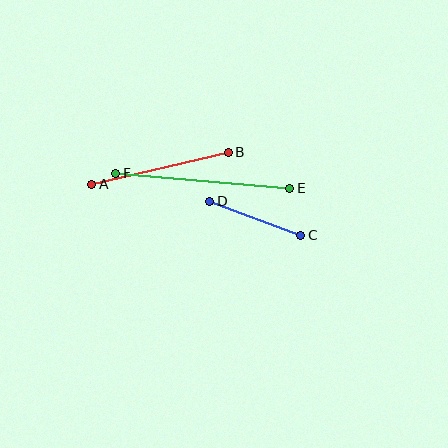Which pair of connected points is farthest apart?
Points E and F are farthest apart.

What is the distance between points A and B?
The distance is approximately 140 pixels.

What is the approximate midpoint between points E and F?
The midpoint is at approximately (203, 181) pixels.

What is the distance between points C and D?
The distance is approximately 97 pixels.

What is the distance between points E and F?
The distance is approximately 175 pixels.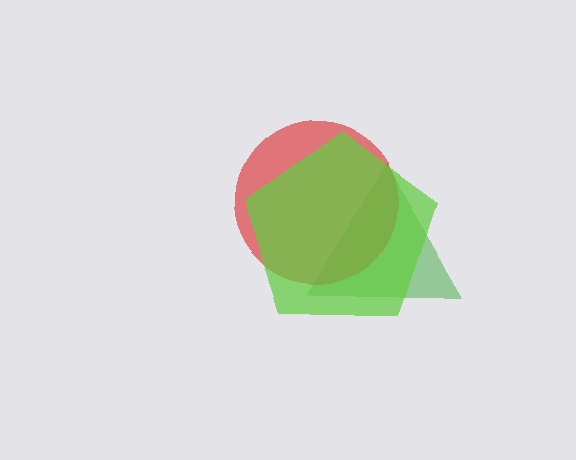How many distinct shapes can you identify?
There are 3 distinct shapes: a green triangle, a red circle, a lime pentagon.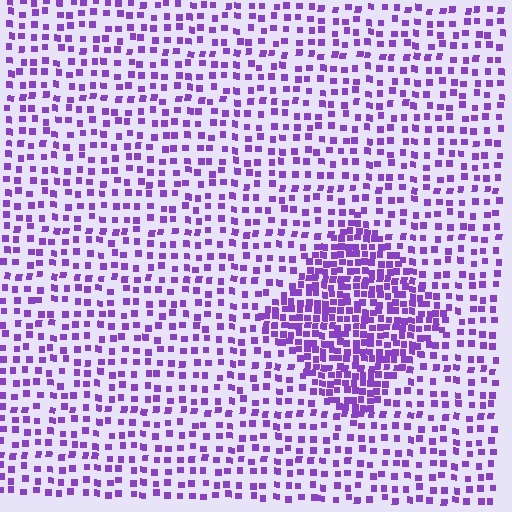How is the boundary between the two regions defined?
The boundary is defined by a change in element density (approximately 2.2x ratio). All elements are the same color, size, and shape.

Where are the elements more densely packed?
The elements are more densely packed inside the diamond boundary.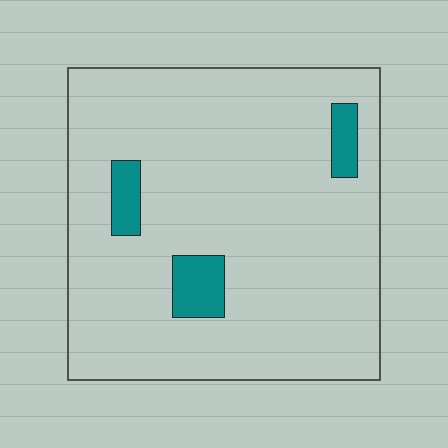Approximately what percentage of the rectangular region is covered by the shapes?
Approximately 10%.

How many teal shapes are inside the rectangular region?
3.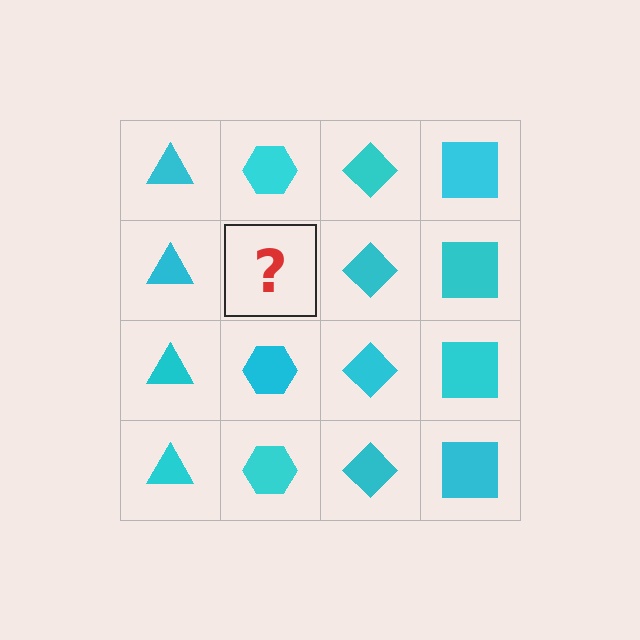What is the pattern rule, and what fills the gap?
The rule is that each column has a consistent shape. The gap should be filled with a cyan hexagon.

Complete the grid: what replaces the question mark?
The question mark should be replaced with a cyan hexagon.